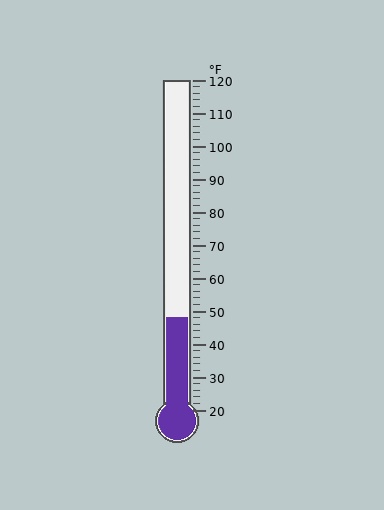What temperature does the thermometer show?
The thermometer shows approximately 48°F.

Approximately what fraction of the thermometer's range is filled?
The thermometer is filled to approximately 30% of its range.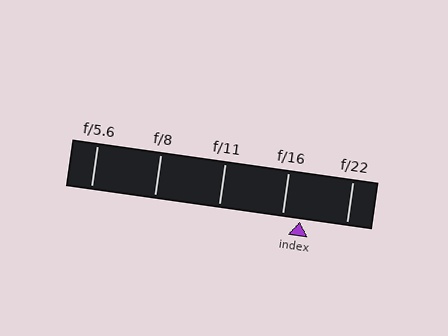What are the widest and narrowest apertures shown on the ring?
The widest aperture shown is f/5.6 and the narrowest is f/22.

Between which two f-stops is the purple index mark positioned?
The index mark is between f/16 and f/22.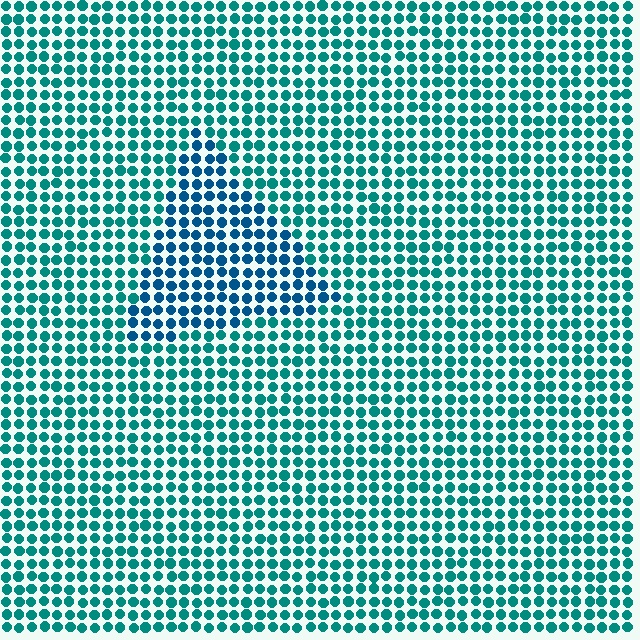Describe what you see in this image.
The image is filled with small teal elements in a uniform arrangement. A triangle-shaped region is visible where the elements are tinted to a slightly different hue, forming a subtle color boundary.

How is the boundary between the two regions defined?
The boundary is defined purely by a slight shift in hue (about 29 degrees). Spacing, size, and orientation are identical on both sides.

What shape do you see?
I see a triangle.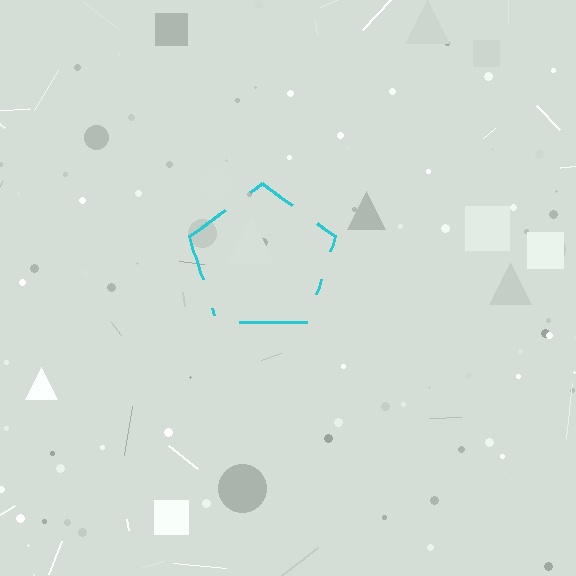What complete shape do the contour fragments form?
The contour fragments form a pentagon.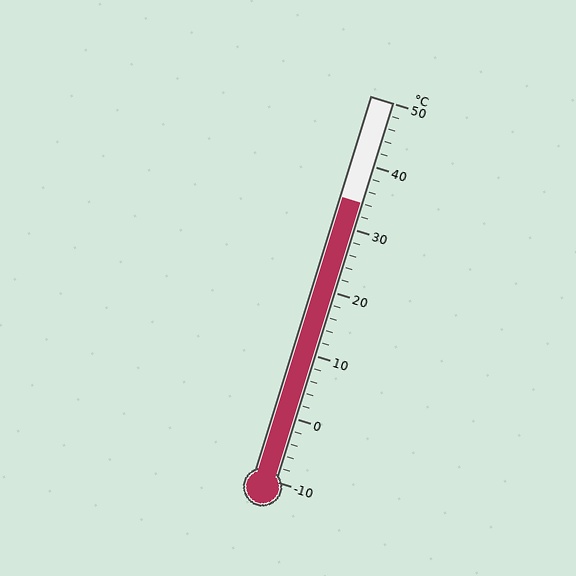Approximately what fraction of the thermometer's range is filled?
The thermometer is filled to approximately 75% of its range.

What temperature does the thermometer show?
The thermometer shows approximately 34°C.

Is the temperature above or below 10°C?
The temperature is above 10°C.